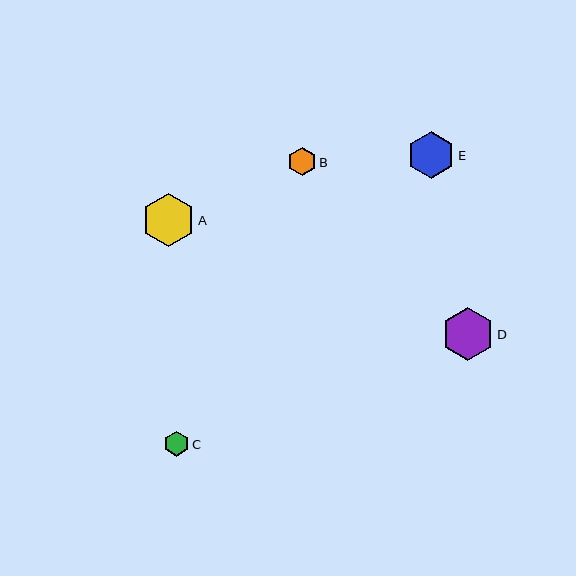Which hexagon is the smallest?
Hexagon C is the smallest with a size of approximately 25 pixels.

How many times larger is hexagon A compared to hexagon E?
Hexagon A is approximately 1.1 times the size of hexagon E.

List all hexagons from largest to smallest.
From largest to smallest: A, D, E, B, C.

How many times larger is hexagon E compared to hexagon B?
Hexagon E is approximately 1.6 times the size of hexagon B.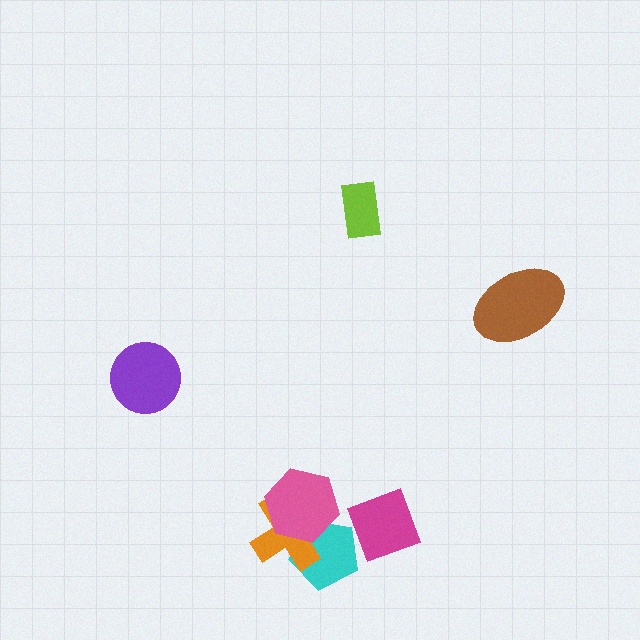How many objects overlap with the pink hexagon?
2 objects overlap with the pink hexagon.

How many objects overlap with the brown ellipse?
0 objects overlap with the brown ellipse.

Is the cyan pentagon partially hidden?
Yes, it is partially covered by another shape.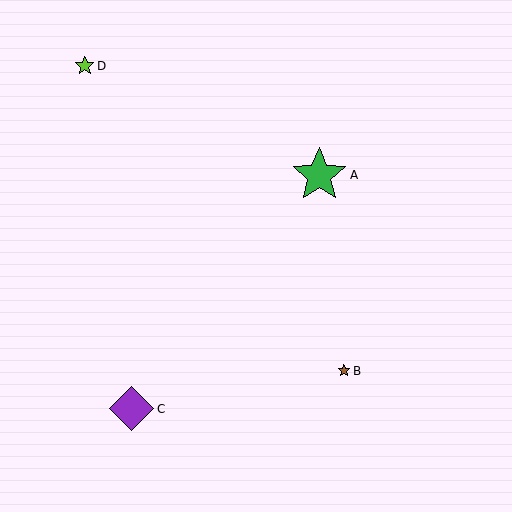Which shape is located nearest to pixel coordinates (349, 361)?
The brown star (labeled B) at (344, 371) is nearest to that location.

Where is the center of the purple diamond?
The center of the purple diamond is at (132, 409).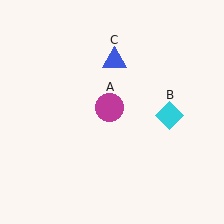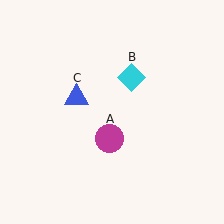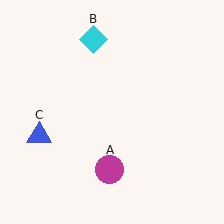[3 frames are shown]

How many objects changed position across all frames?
3 objects changed position: magenta circle (object A), cyan diamond (object B), blue triangle (object C).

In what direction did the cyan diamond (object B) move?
The cyan diamond (object B) moved up and to the left.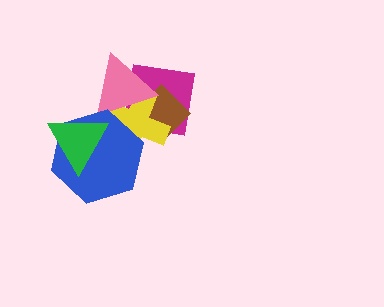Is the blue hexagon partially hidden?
Yes, it is partially covered by another shape.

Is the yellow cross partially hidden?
Yes, it is partially covered by another shape.